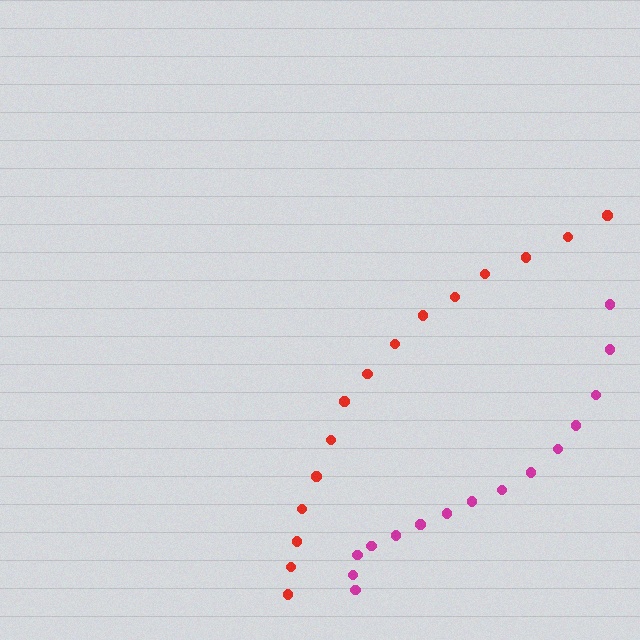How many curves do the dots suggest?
There are 2 distinct paths.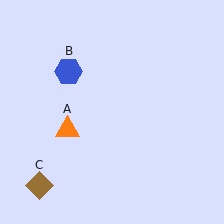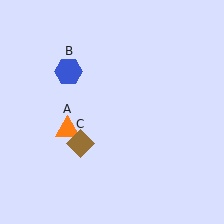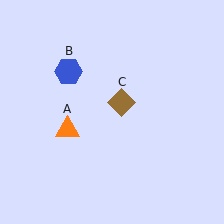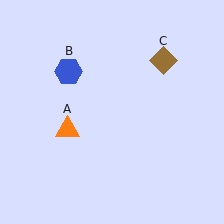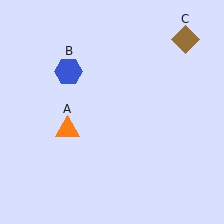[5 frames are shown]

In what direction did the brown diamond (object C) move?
The brown diamond (object C) moved up and to the right.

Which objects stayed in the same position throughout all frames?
Orange triangle (object A) and blue hexagon (object B) remained stationary.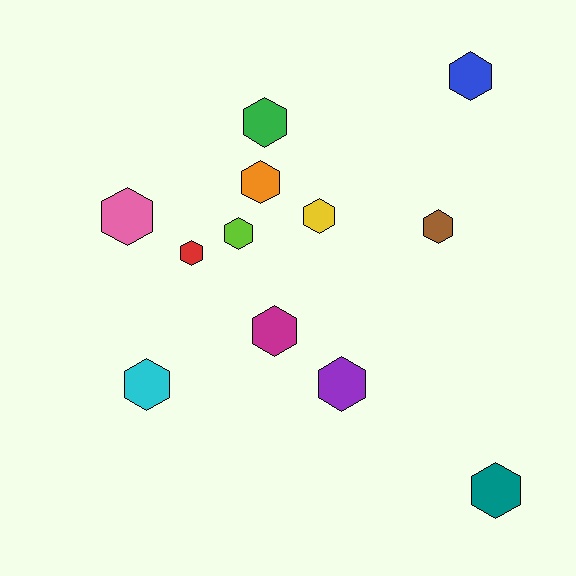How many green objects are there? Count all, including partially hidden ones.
There is 1 green object.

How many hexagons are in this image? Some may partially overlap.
There are 12 hexagons.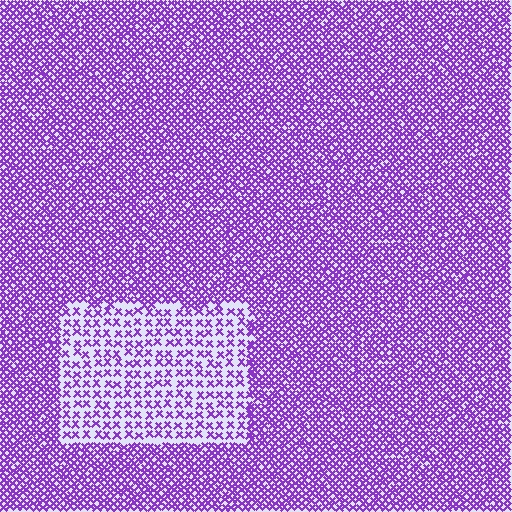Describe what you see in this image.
The image contains small purple elements arranged at two different densities. A rectangle-shaped region is visible where the elements are less densely packed than the surrounding area.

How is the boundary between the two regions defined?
The boundary is defined by a change in element density (approximately 2.3x ratio). All elements are the same color, size, and shape.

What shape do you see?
I see a rectangle.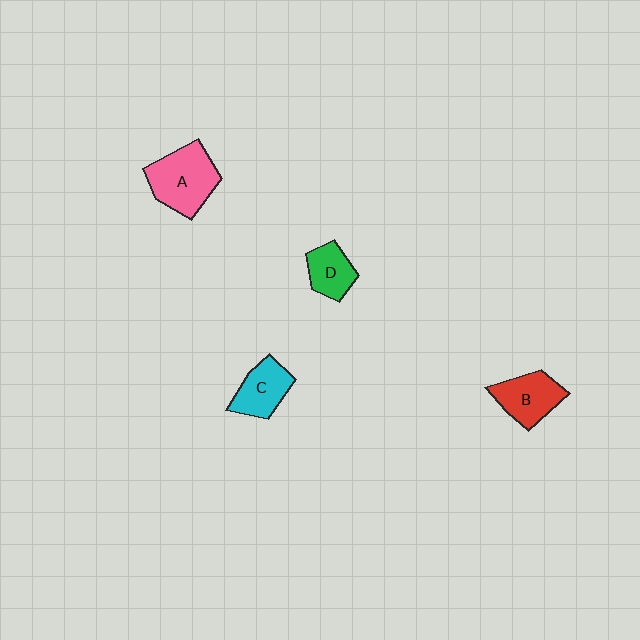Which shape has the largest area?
Shape A (pink).